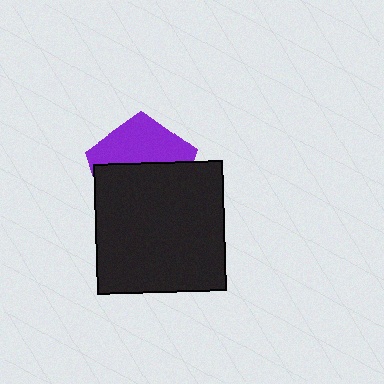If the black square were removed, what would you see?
You would see the complete purple pentagon.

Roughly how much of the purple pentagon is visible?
A small part of it is visible (roughly 43%).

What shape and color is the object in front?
The object in front is a black square.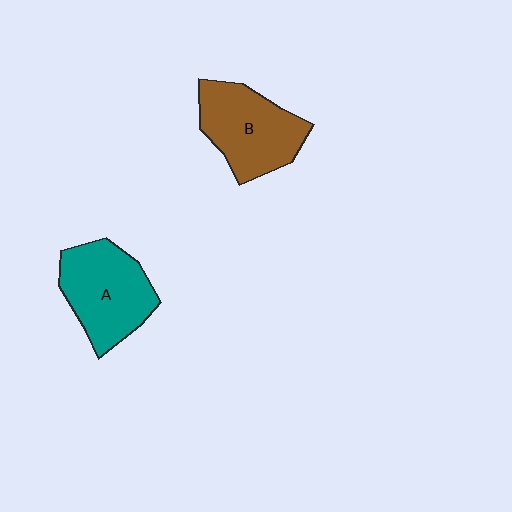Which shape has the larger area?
Shape A (teal).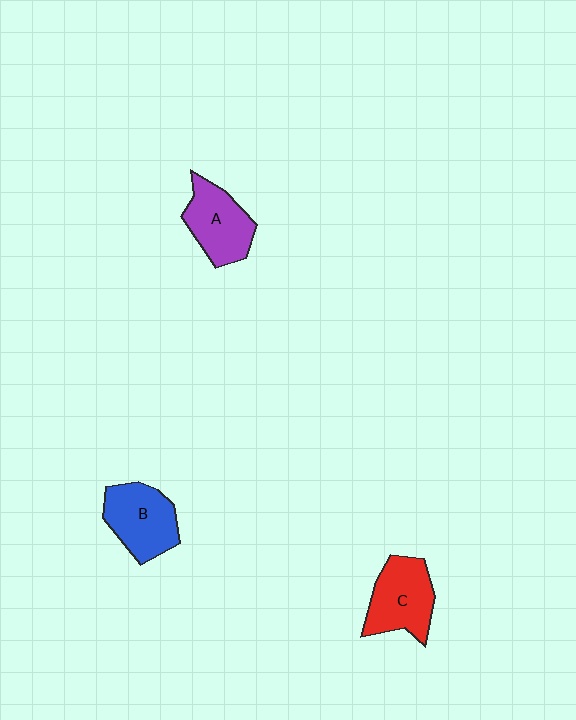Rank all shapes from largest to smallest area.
From largest to smallest: C (red), B (blue), A (purple).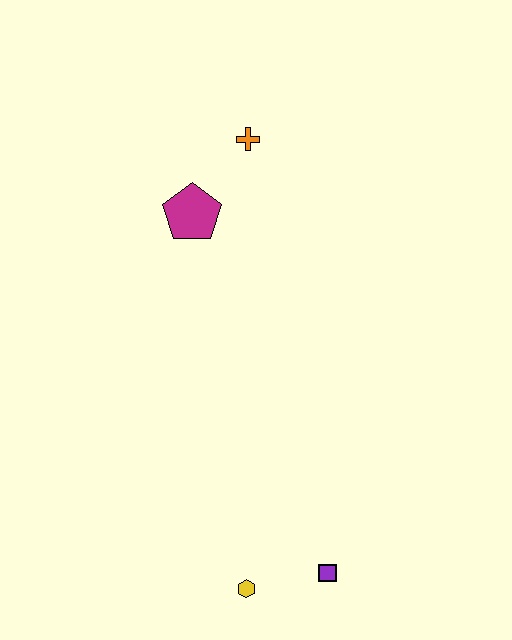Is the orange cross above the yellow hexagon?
Yes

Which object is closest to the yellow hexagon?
The purple square is closest to the yellow hexagon.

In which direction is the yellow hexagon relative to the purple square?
The yellow hexagon is to the left of the purple square.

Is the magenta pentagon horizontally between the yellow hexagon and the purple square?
No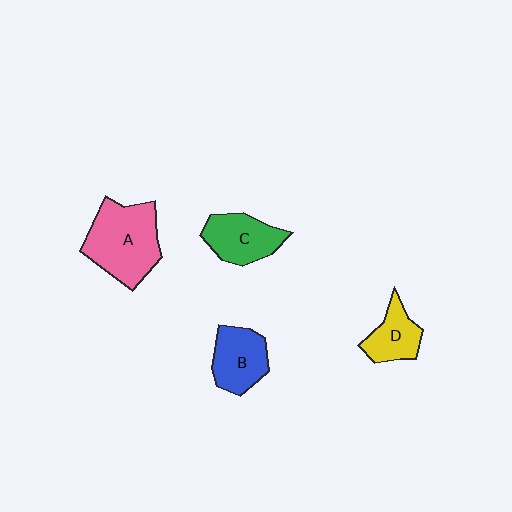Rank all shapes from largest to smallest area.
From largest to smallest: A (pink), C (green), B (blue), D (yellow).